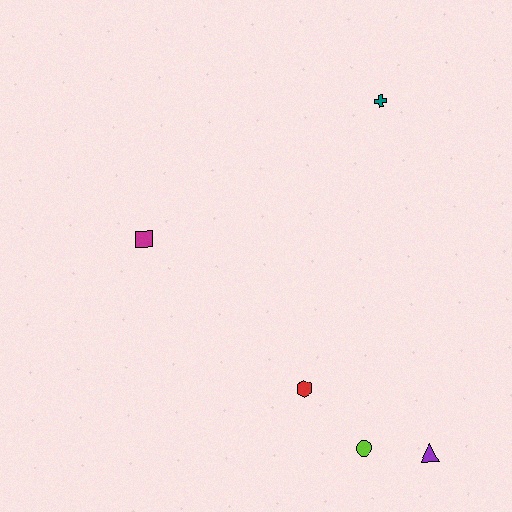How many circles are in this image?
There is 1 circle.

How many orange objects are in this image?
There are no orange objects.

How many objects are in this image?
There are 5 objects.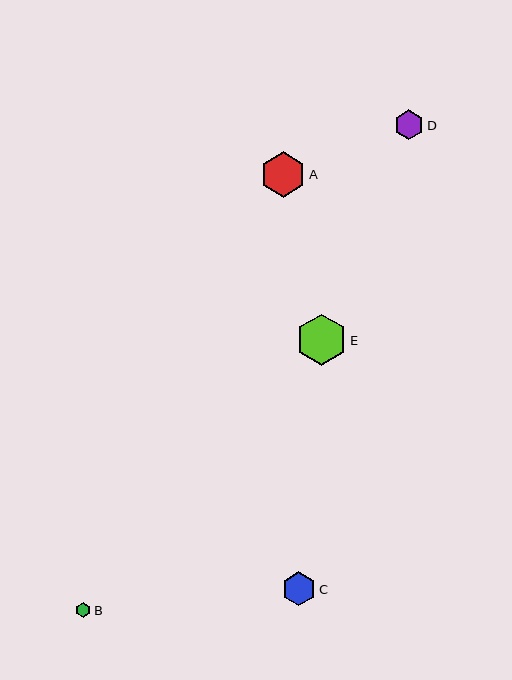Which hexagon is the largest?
Hexagon E is the largest with a size of approximately 51 pixels.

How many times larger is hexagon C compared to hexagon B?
Hexagon C is approximately 2.2 times the size of hexagon B.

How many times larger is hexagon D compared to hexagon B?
Hexagon D is approximately 1.9 times the size of hexagon B.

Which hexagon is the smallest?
Hexagon B is the smallest with a size of approximately 15 pixels.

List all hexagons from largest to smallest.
From largest to smallest: E, A, C, D, B.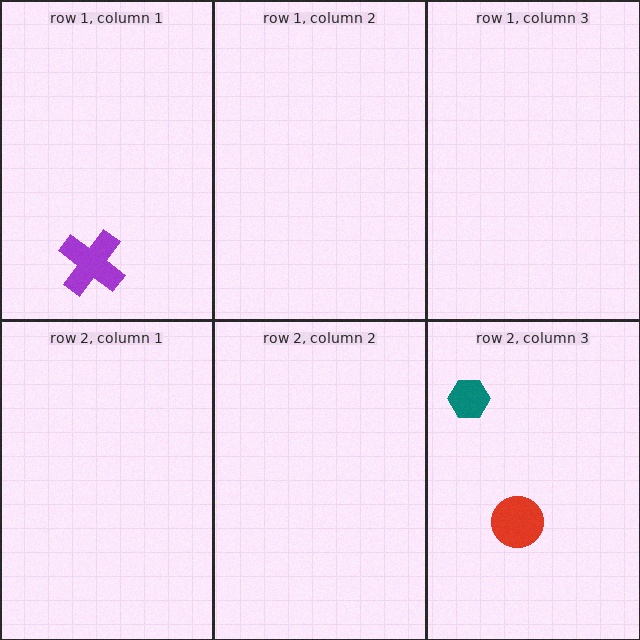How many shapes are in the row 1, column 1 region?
1.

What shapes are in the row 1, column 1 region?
The purple cross.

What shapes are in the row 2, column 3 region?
The red circle, the teal hexagon.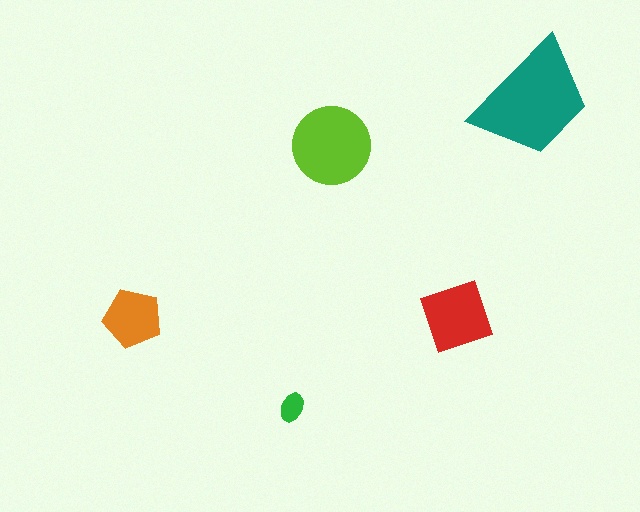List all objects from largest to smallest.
The teal trapezoid, the lime circle, the red diamond, the orange pentagon, the green ellipse.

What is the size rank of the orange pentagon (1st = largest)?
4th.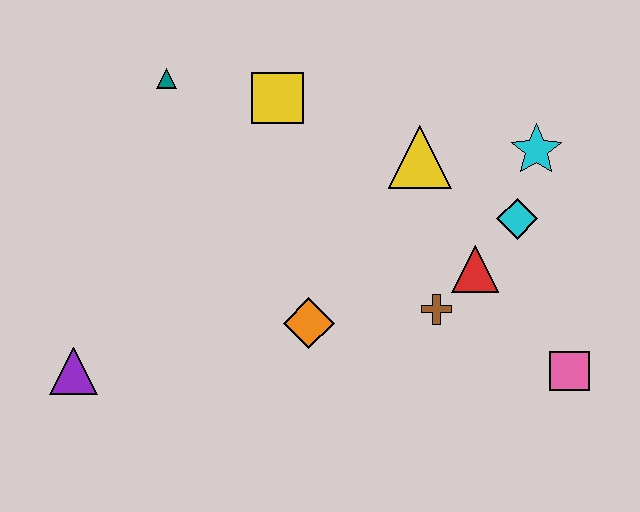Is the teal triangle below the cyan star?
No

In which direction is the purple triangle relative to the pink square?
The purple triangle is to the left of the pink square.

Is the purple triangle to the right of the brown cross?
No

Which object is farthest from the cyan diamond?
The purple triangle is farthest from the cyan diamond.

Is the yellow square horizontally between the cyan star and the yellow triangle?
No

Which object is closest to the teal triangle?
The yellow square is closest to the teal triangle.